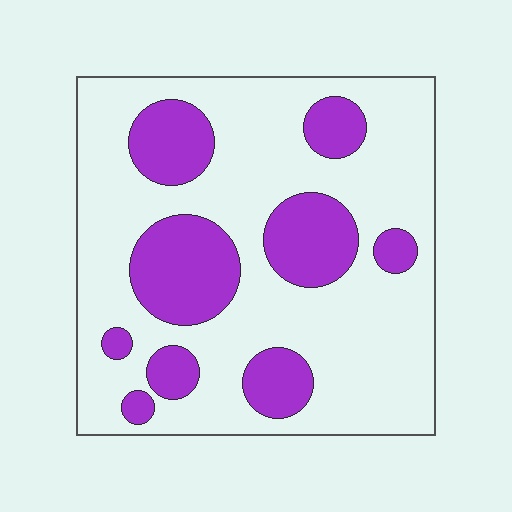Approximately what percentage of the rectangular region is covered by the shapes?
Approximately 30%.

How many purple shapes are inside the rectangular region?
9.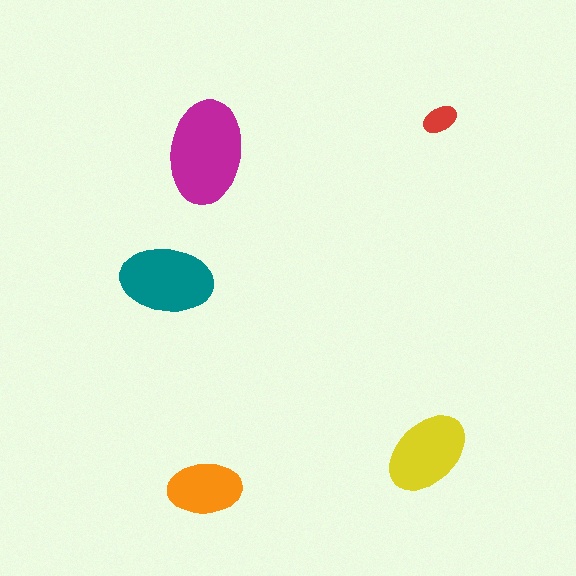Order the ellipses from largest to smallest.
the magenta one, the teal one, the yellow one, the orange one, the red one.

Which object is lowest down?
The orange ellipse is bottommost.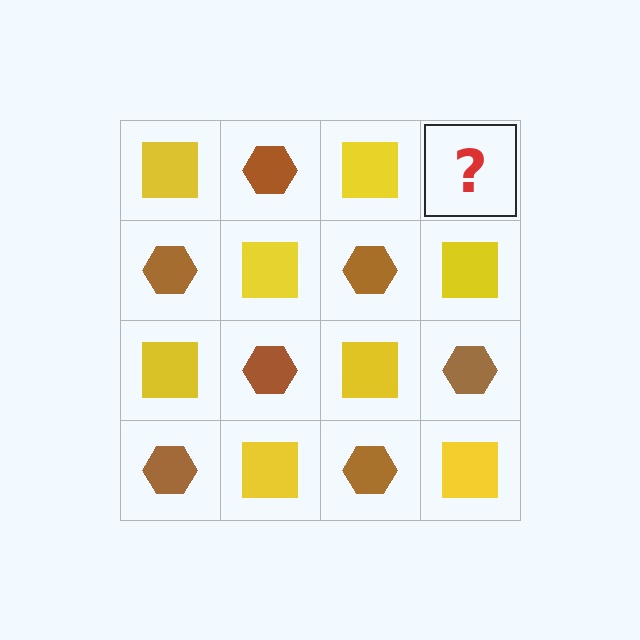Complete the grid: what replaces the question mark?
The question mark should be replaced with a brown hexagon.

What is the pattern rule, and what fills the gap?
The rule is that it alternates yellow square and brown hexagon in a checkerboard pattern. The gap should be filled with a brown hexagon.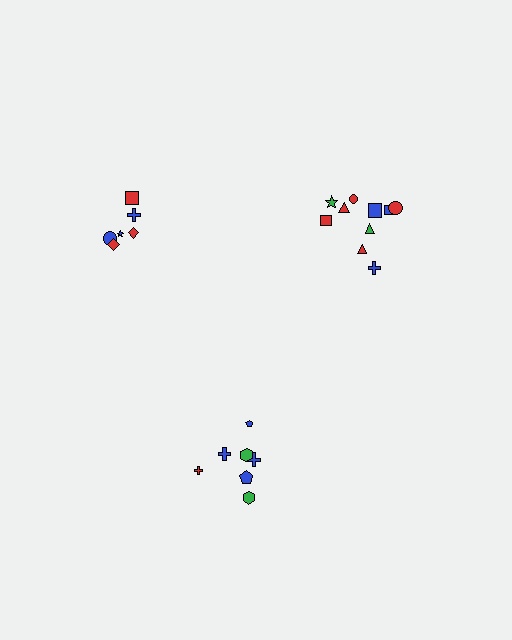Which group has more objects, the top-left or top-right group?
The top-right group.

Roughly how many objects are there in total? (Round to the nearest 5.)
Roughly 25 objects in total.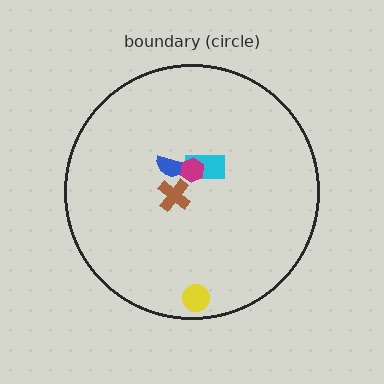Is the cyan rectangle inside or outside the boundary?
Inside.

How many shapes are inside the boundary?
5 inside, 0 outside.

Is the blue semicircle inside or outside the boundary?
Inside.